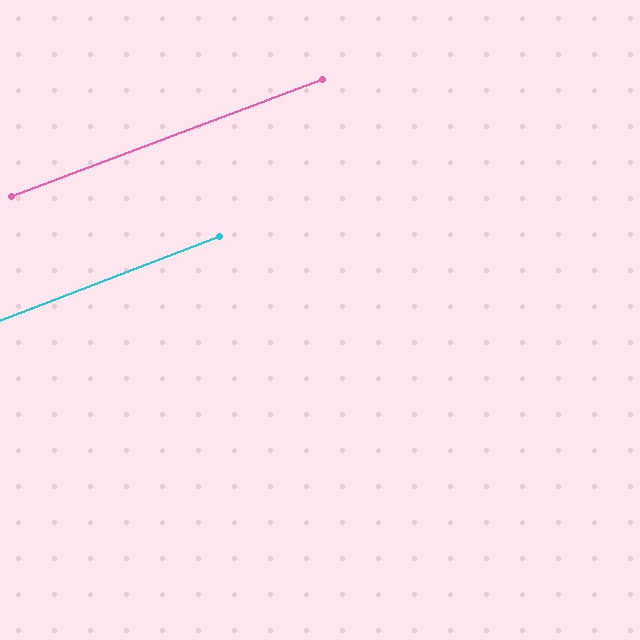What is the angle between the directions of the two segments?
Approximately 0 degrees.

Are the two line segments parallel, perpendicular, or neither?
Parallel — their directions differ by only 0.4°.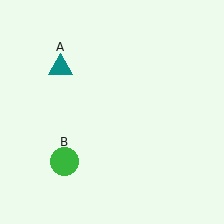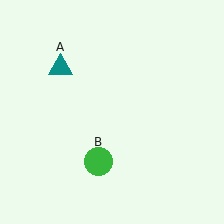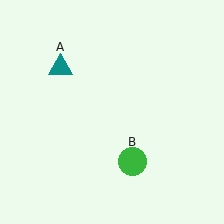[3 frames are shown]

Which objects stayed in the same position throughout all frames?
Teal triangle (object A) remained stationary.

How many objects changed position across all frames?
1 object changed position: green circle (object B).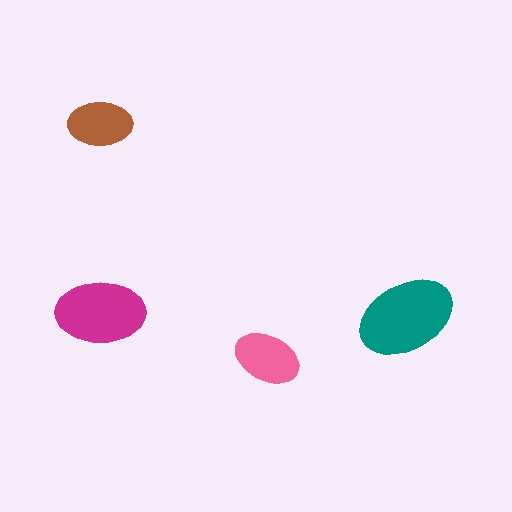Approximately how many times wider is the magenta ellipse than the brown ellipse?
About 1.5 times wider.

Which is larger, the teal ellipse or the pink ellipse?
The teal one.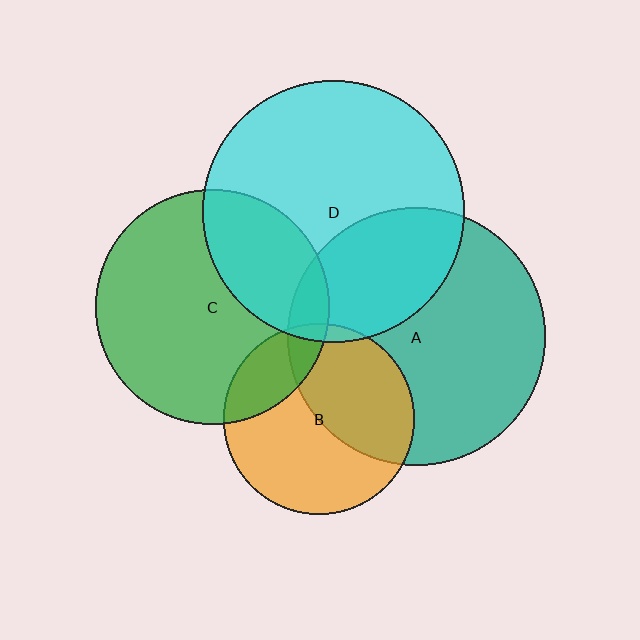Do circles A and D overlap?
Yes.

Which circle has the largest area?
Circle D (cyan).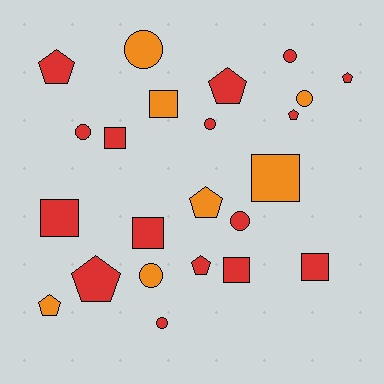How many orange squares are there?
There are 2 orange squares.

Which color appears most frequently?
Red, with 16 objects.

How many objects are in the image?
There are 23 objects.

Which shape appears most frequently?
Circle, with 8 objects.